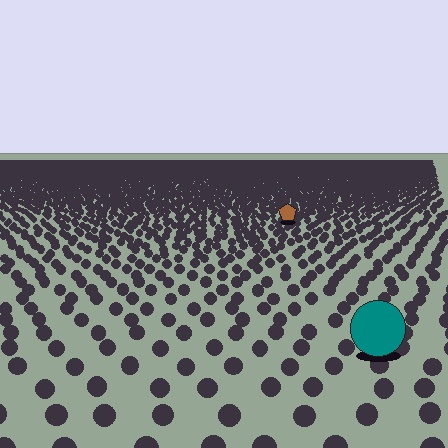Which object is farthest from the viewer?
The brown pentagon is farthest from the viewer. It appears smaller and the ground texture around it is denser.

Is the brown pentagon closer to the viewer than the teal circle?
No. The teal circle is closer — you can tell from the texture gradient: the ground texture is coarser near it.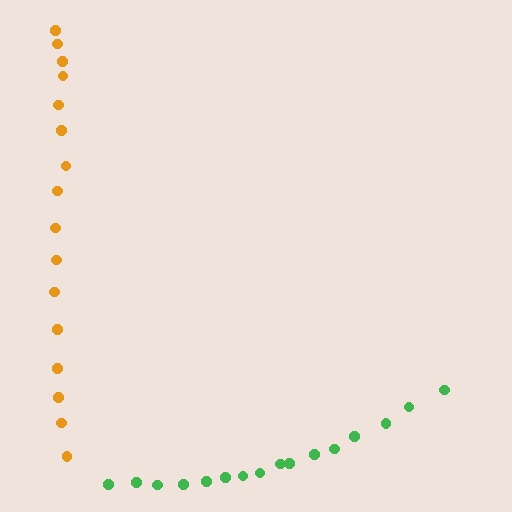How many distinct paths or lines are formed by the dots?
There are 2 distinct paths.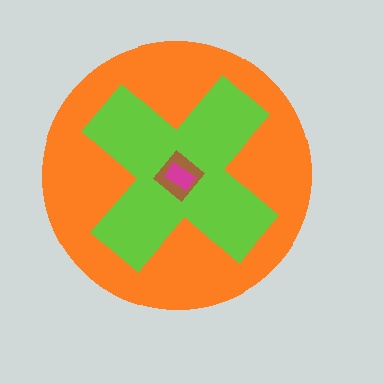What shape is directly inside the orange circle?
The lime cross.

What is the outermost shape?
The orange circle.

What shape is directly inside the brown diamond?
The magenta rectangle.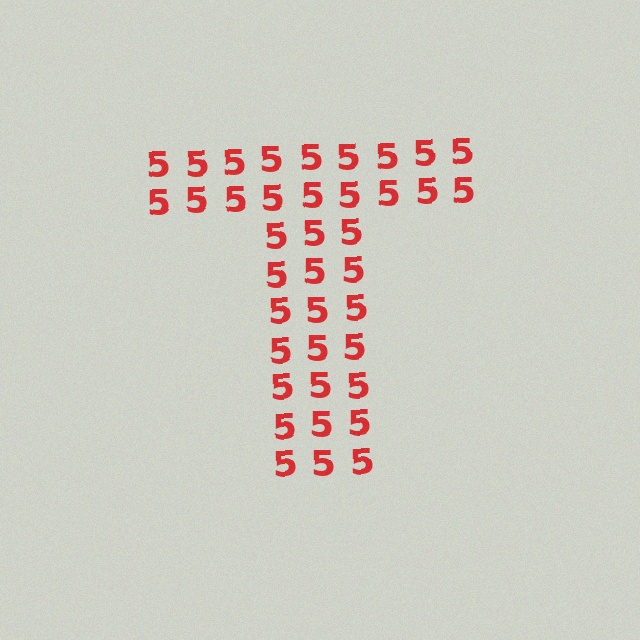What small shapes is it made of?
It is made of small digit 5's.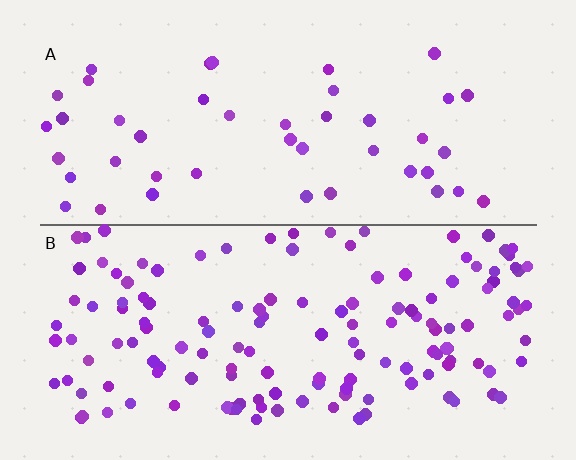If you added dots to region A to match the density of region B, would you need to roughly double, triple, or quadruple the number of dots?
Approximately triple.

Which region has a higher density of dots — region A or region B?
B (the bottom).